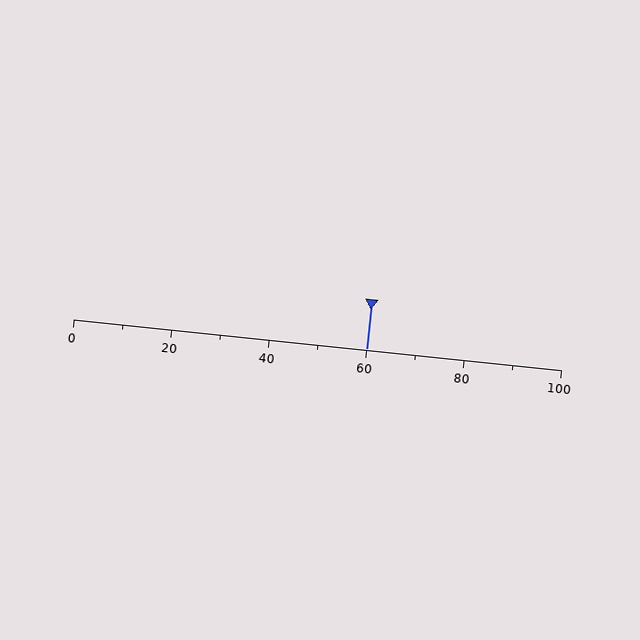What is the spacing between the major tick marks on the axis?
The major ticks are spaced 20 apart.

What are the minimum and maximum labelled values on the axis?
The axis runs from 0 to 100.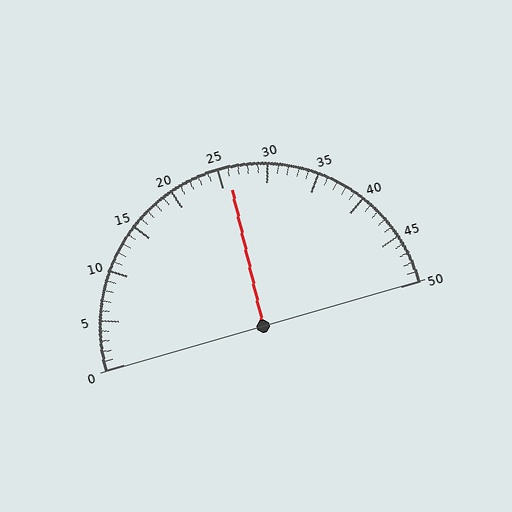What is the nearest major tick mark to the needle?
The nearest major tick mark is 25.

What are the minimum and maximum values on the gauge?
The gauge ranges from 0 to 50.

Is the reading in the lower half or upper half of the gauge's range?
The reading is in the upper half of the range (0 to 50).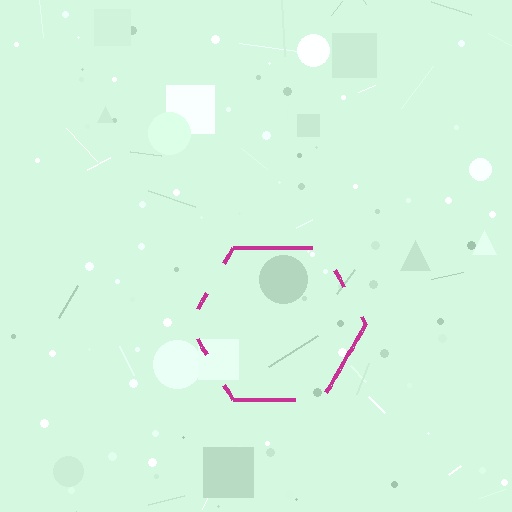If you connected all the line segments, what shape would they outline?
They would outline a hexagon.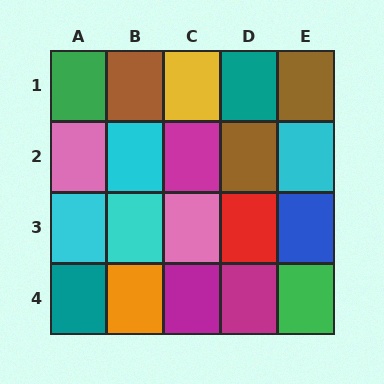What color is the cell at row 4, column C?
Magenta.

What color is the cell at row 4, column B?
Orange.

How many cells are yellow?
1 cell is yellow.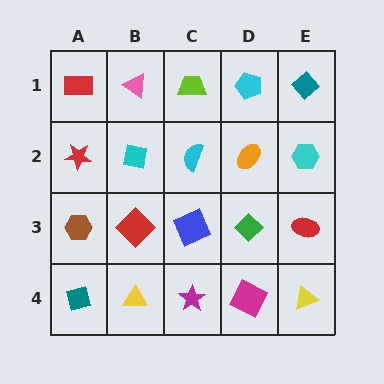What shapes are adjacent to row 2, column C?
A lime trapezoid (row 1, column C), a blue square (row 3, column C), a cyan square (row 2, column B), an orange ellipse (row 2, column D).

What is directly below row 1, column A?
A red star.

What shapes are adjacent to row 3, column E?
A cyan hexagon (row 2, column E), a yellow triangle (row 4, column E), a green diamond (row 3, column D).